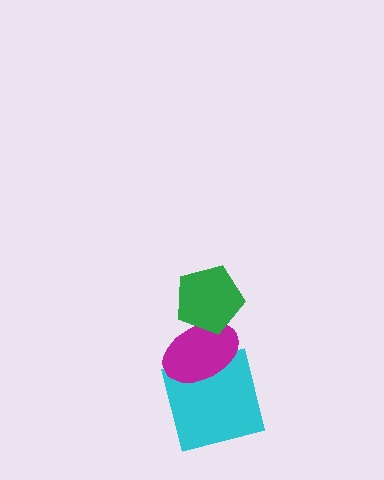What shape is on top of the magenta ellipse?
The green pentagon is on top of the magenta ellipse.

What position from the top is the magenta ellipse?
The magenta ellipse is 2nd from the top.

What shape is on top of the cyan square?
The magenta ellipse is on top of the cyan square.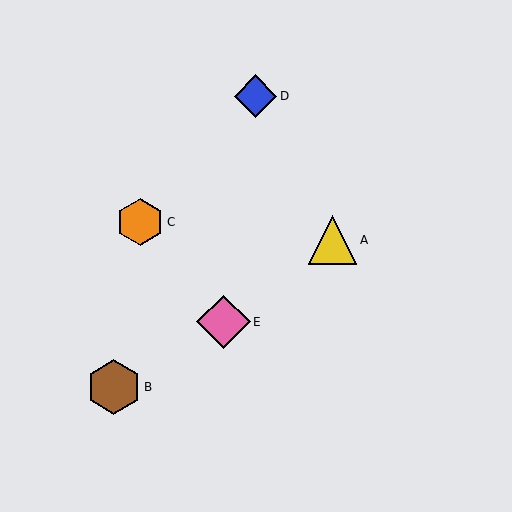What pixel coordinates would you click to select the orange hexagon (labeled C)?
Click at (140, 222) to select the orange hexagon C.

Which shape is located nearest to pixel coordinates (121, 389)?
The brown hexagon (labeled B) at (114, 387) is nearest to that location.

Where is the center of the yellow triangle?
The center of the yellow triangle is at (332, 240).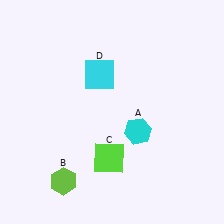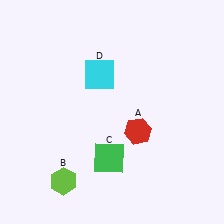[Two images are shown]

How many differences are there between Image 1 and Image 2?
There are 2 differences between the two images.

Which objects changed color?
A changed from cyan to red. C changed from lime to green.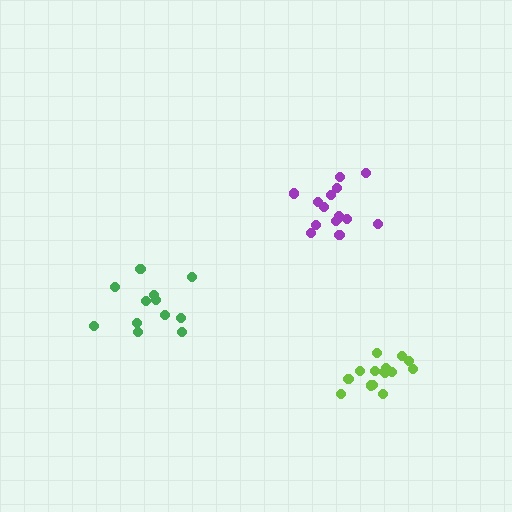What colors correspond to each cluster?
The clusters are colored: lime, green, purple.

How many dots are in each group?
Group 1: 15 dots, Group 2: 12 dots, Group 3: 15 dots (42 total).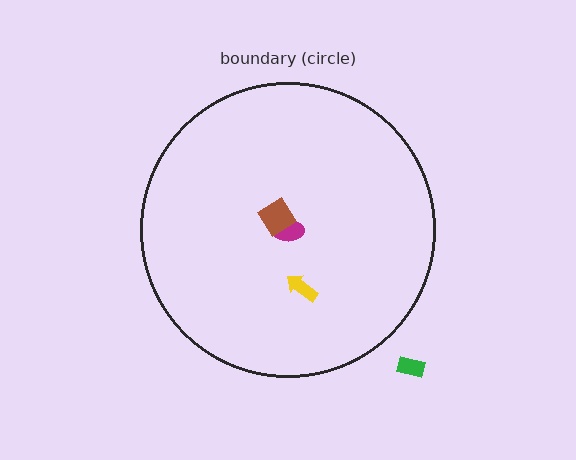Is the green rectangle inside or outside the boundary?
Outside.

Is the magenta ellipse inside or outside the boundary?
Inside.